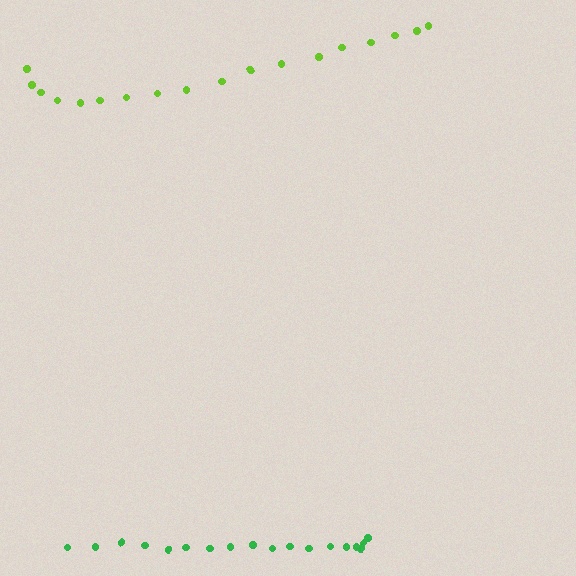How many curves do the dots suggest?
There are 2 distinct paths.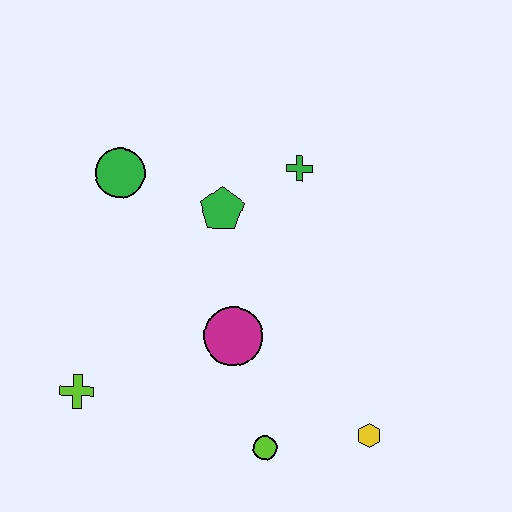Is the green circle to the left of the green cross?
Yes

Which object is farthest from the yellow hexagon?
The green circle is farthest from the yellow hexagon.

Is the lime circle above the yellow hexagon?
No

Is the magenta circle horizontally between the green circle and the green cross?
Yes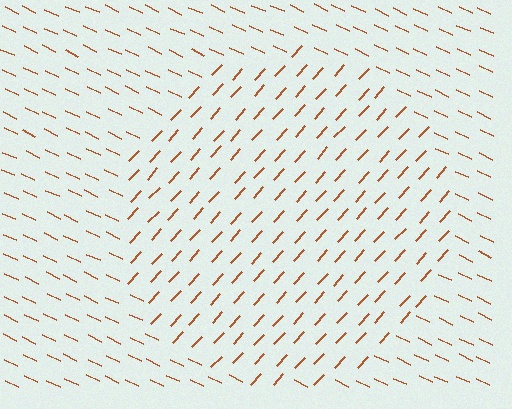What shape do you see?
I see a circle.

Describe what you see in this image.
The image is filled with small brown line segments. A circle region in the image has lines oriented differently from the surrounding lines, creating a visible texture boundary.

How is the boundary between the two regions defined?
The boundary is defined purely by a change in line orientation (approximately 72 degrees difference). All lines are the same color and thickness.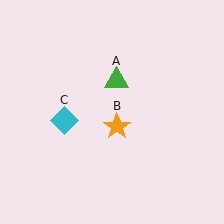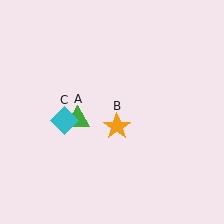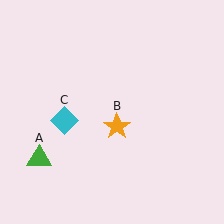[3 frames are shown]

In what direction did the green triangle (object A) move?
The green triangle (object A) moved down and to the left.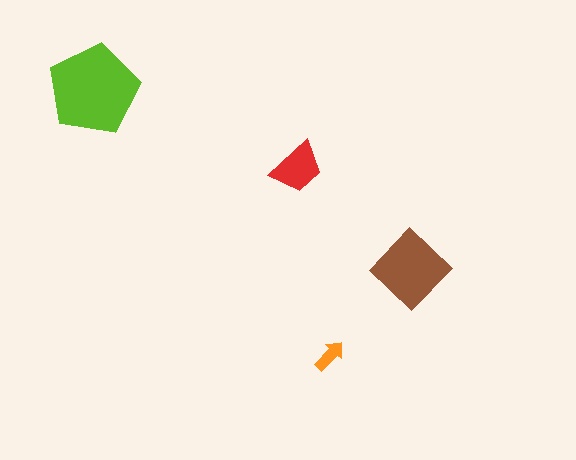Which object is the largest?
The lime pentagon.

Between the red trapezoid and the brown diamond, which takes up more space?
The brown diamond.